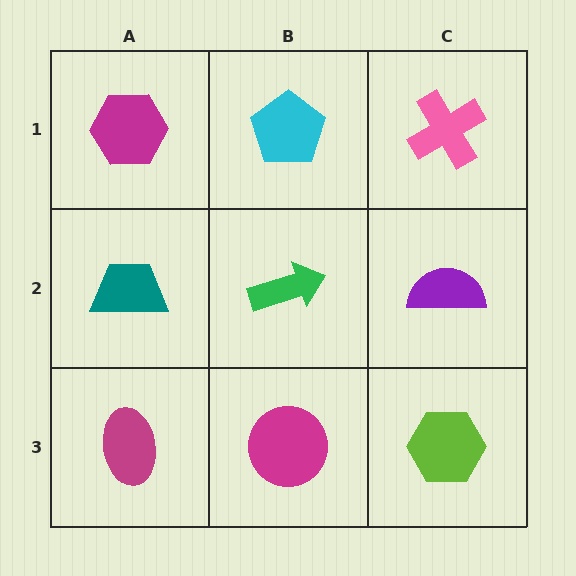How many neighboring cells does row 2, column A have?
3.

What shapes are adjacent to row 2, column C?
A pink cross (row 1, column C), a lime hexagon (row 3, column C), a green arrow (row 2, column B).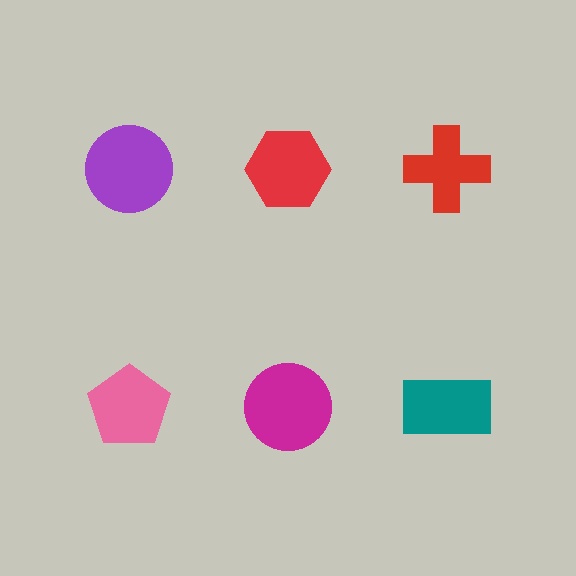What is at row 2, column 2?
A magenta circle.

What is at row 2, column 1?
A pink pentagon.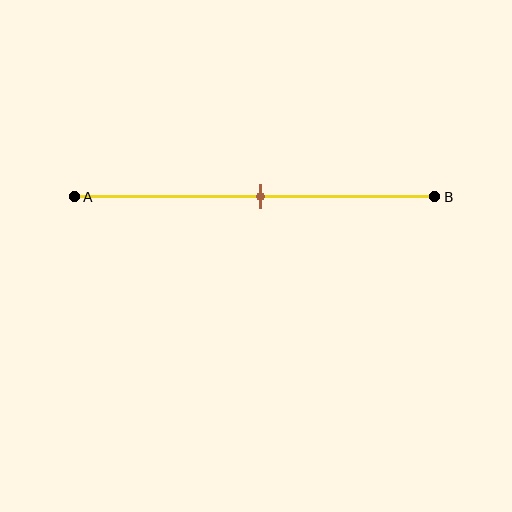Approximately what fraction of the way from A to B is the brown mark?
The brown mark is approximately 50% of the way from A to B.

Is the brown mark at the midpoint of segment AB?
Yes, the mark is approximately at the midpoint.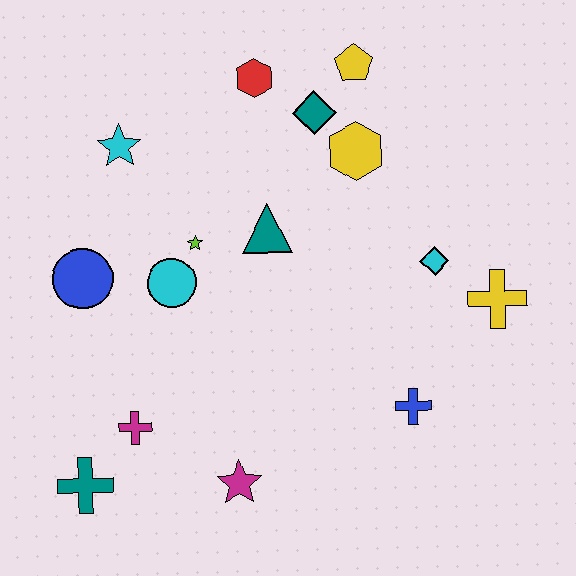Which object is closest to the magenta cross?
The teal cross is closest to the magenta cross.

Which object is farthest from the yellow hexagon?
The teal cross is farthest from the yellow hexagon.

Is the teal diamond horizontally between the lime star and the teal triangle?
No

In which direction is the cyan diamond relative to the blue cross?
The cyan diamond is above the blue cross.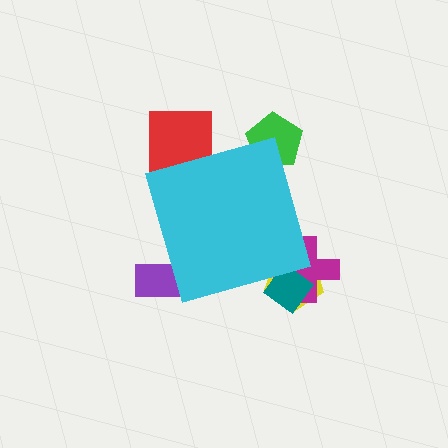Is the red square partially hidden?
Yes, the red square is partially hidden behind the cyan diamond.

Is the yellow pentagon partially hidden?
Yes, the yellow pentagon is partially hidden behind the cyan diamond.